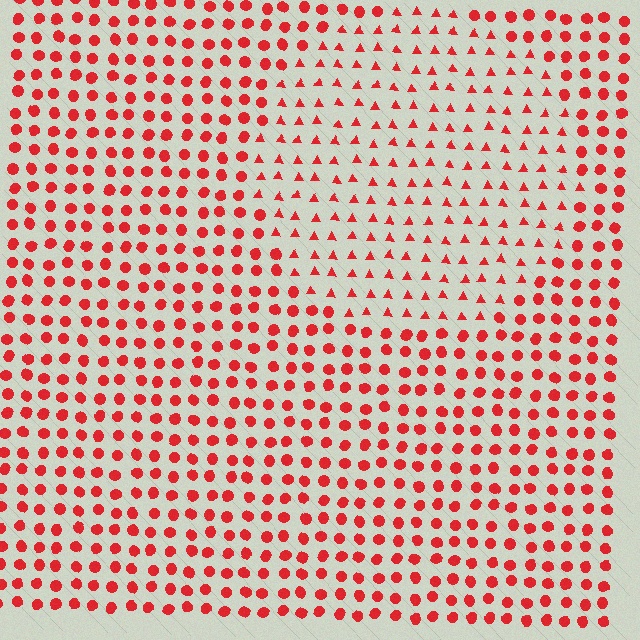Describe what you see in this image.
The image is filled with small red elements arranged in a uniform grid. A circle-shaped region contains triangles, while the surrounding area contains circles. The boundary is defined purely by the change in element shape.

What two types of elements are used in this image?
The image uses triangles inside the circle region and circles outside it.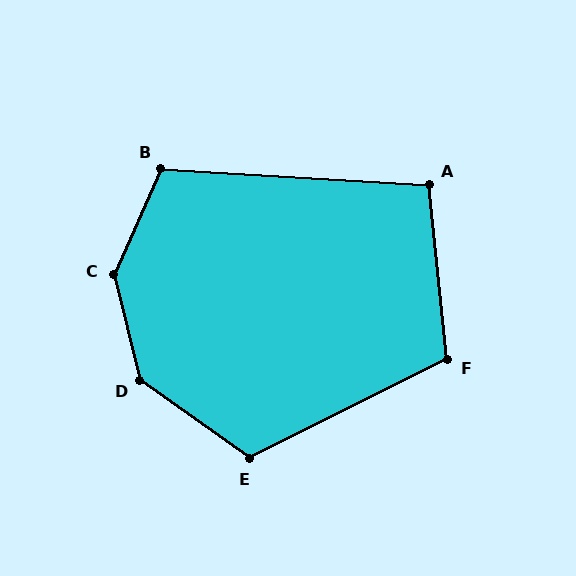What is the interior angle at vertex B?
Approximately 110 degrees (obtuse).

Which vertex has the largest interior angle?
C, at approximately 142 degrees.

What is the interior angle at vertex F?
Approximately 111 degrees (obtuse).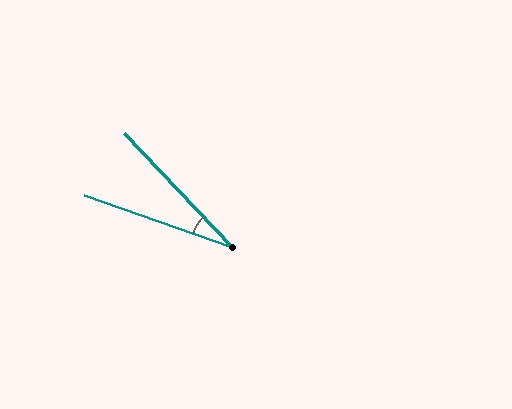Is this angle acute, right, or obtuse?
It is acute.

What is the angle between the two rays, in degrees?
Approximately 27 degrees.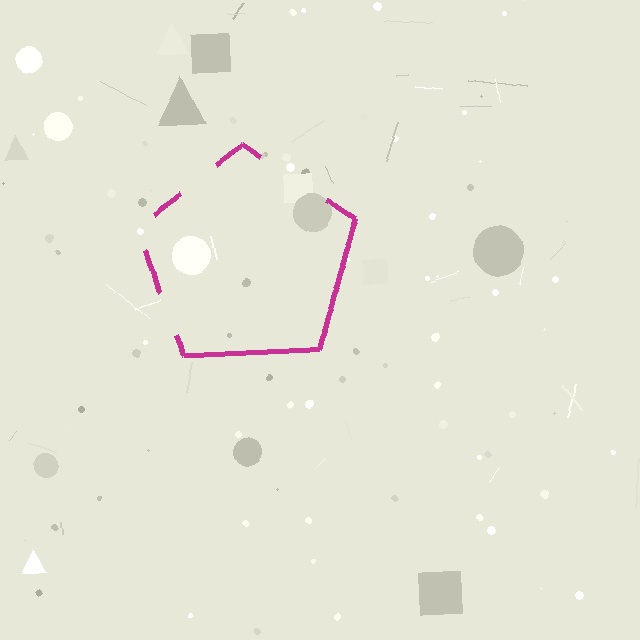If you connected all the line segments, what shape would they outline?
They would outline a pentagon.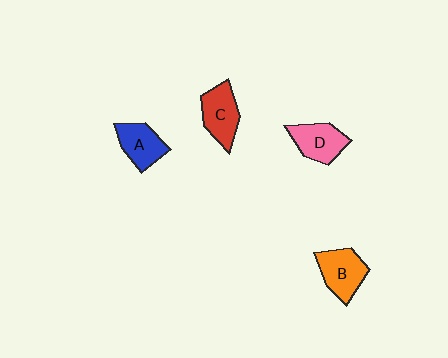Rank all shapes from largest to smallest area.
From largest to smallest: B (orange), C (red), D (pink), A (blue).